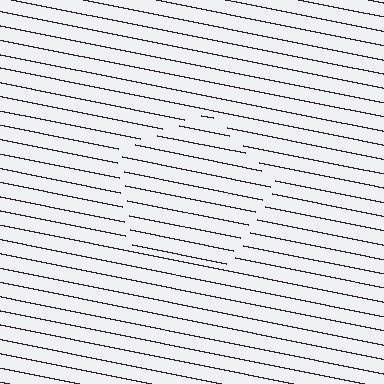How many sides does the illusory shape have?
5 sides — the line-ends trace a pentagon.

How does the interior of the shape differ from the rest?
The interior of the shape contains the same grating, shifted by half a period — the contour is defined by the phase discontinuity where line-ends from the inner and outer gratings abut.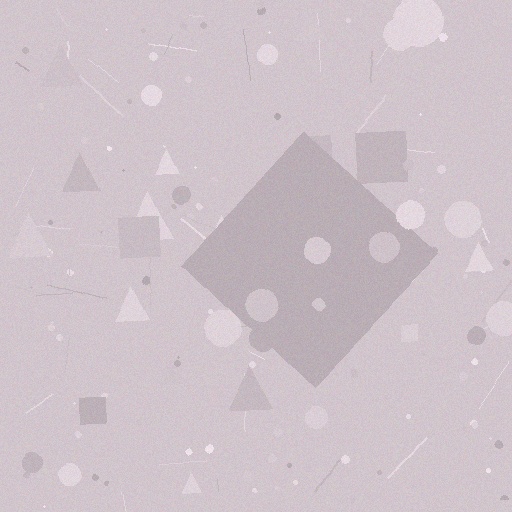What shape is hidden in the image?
A diamond is hidden in the image.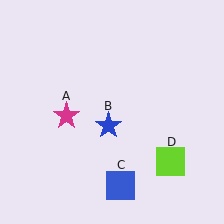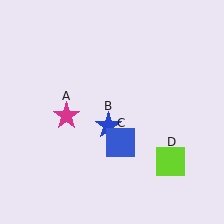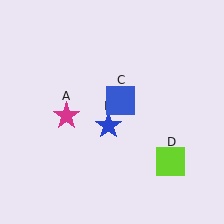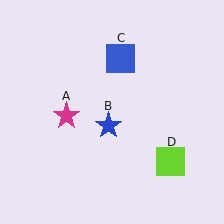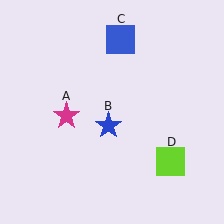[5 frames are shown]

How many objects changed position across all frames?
1 object changed position: blue square (object C).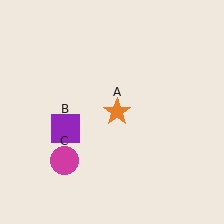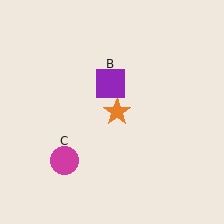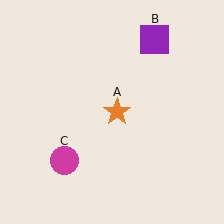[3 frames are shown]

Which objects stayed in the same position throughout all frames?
Orange star (object A) and magenta circle (object C) remained stationary.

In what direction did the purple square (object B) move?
The purple square (object B) moved up and to the right.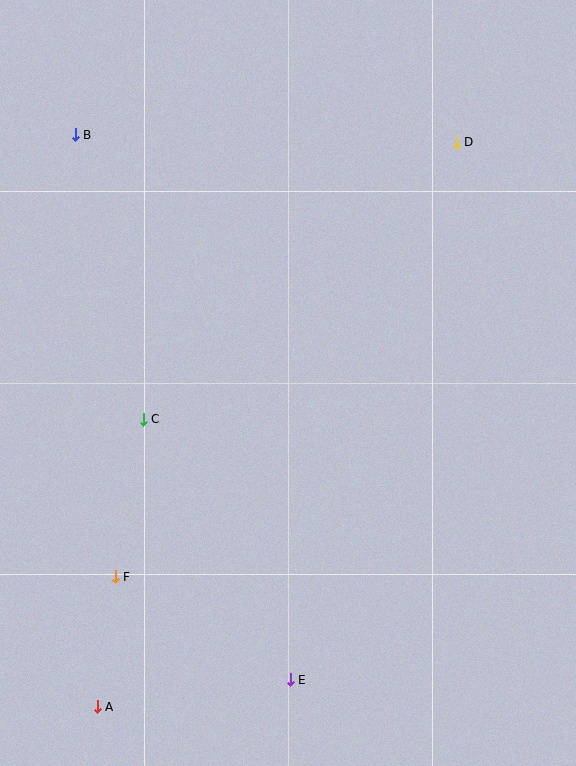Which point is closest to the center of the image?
Point C at (143, 419) is closest to the center.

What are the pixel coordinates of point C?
Point C is at (143, 419).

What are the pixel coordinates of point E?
Point E is at (290, 680).